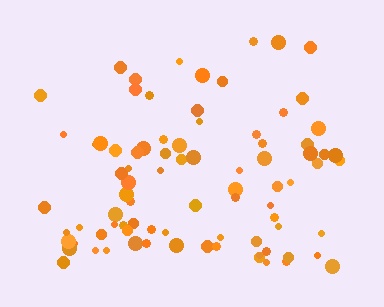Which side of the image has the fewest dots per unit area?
The top.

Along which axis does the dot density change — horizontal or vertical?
Vertical.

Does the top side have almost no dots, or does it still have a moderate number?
Still a moderate number, just noticeably fewer than the bottom.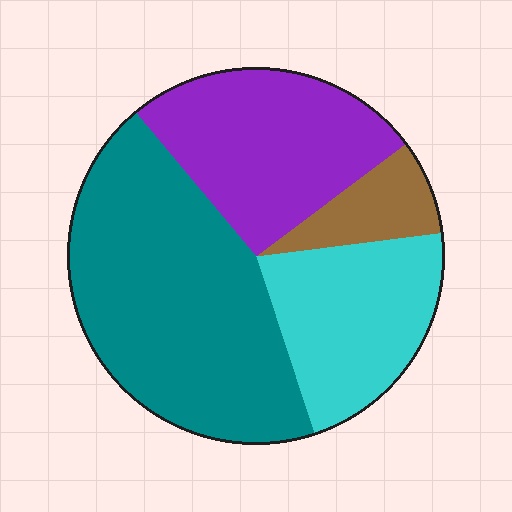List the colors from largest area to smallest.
From largest to smallest: teal, purple, cyan, brown.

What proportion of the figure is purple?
Purple covers about 25% of the figure.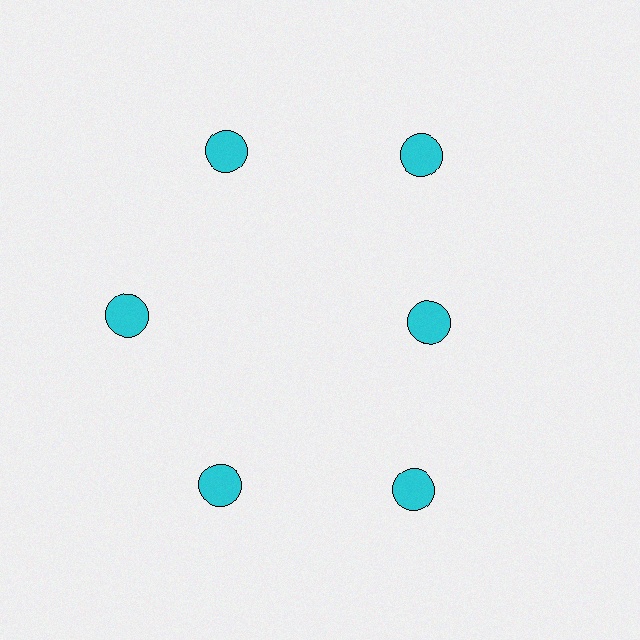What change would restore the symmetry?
The symmetry would be restored by moving it outward, back onto the ring so that all 6 circles sit at equal angles and equal distance from the center.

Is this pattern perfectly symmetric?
No. The 6 cyan circles are arranged in a ring, but one element near the 3 o'clock position is pulled inward toward the center, breaking the 6-fold rotational symmetry.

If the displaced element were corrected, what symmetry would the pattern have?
It would have 6-fold rotational symmetry — the pattern would map onto itself every 60 degrees.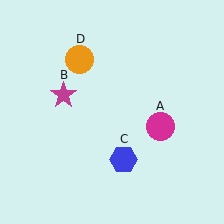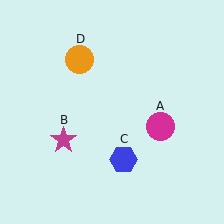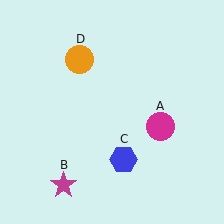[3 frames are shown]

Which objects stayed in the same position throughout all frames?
Magenta circle (object A) and blue hexagon (object C) and orange circle (object D) remained stationary.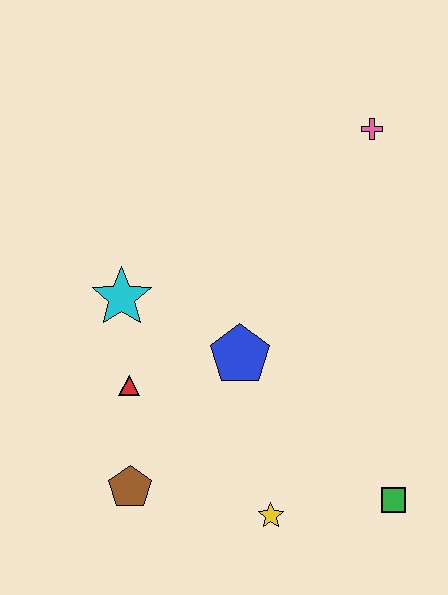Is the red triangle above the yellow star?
Yes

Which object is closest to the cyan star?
The red triangle is closest to the cyan star.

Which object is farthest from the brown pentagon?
The pink cross is farthest from the brown pentagon.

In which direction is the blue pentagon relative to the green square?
The blue pentagon is to the left of the green square.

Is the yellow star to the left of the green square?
Yes